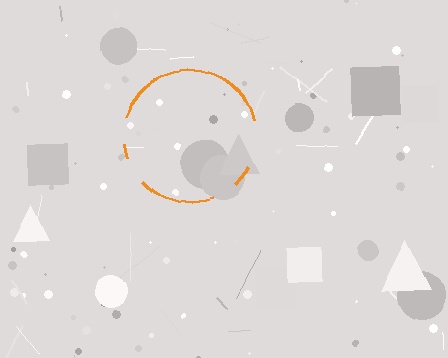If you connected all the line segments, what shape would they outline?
They would outline a circle.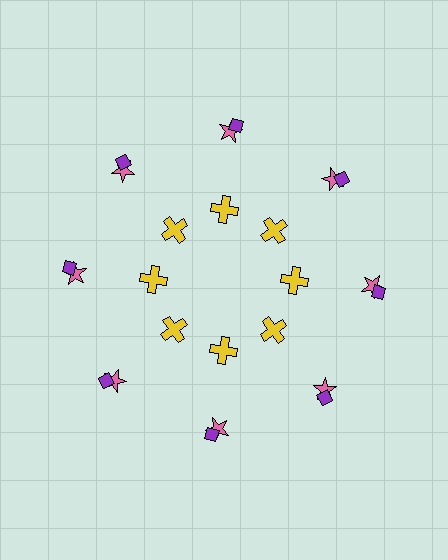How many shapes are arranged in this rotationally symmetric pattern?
There are 24 shapes, arranged in 8 groups of 3.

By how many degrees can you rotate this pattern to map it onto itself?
The pattern maps onto itself every 45 degrees of rotation.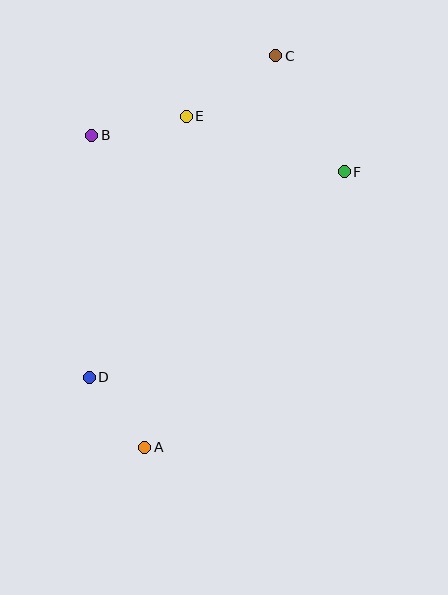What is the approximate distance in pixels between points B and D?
The distance between B and D is approximately 242 pixels.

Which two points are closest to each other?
Points A and D are closest to each other.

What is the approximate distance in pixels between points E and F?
The distance between E and F is approximately 167 pixels.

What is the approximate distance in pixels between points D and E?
The distance between D and E is approximately 278 pixels.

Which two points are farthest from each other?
Points A and C are farthest from each other.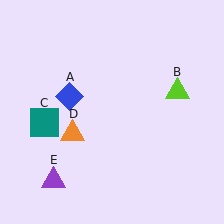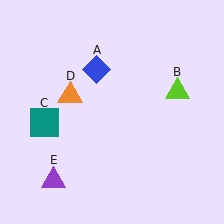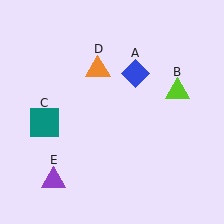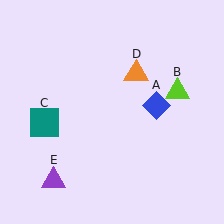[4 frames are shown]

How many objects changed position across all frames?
2 objects changed position: blue diamond (object A), orange triangle (object D).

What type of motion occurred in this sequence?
The blue diamond (object A), orange triangle (object D) rotated clockwise around the center of the scene.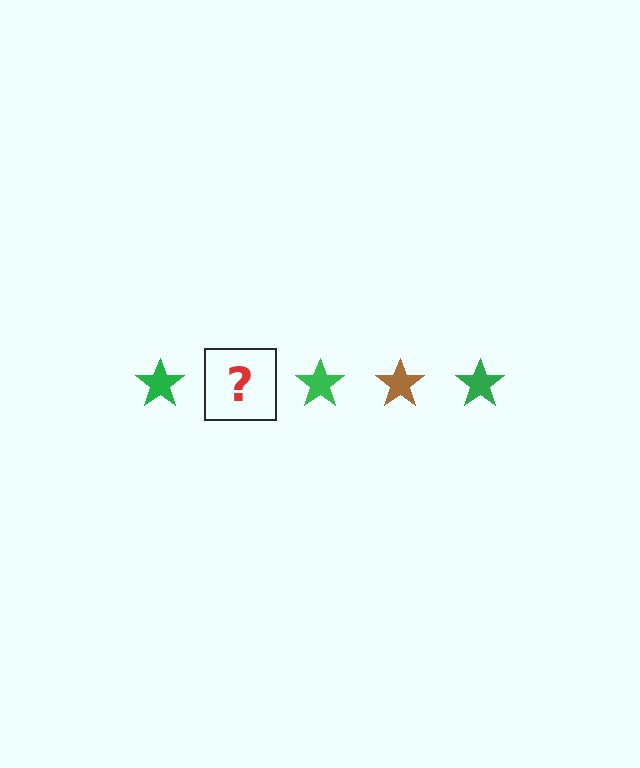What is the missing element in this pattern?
The missing element is a brown star.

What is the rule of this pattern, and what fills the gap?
The rule is that the pattern cycles through green, brown stars. The gap should be filled with a brown star.